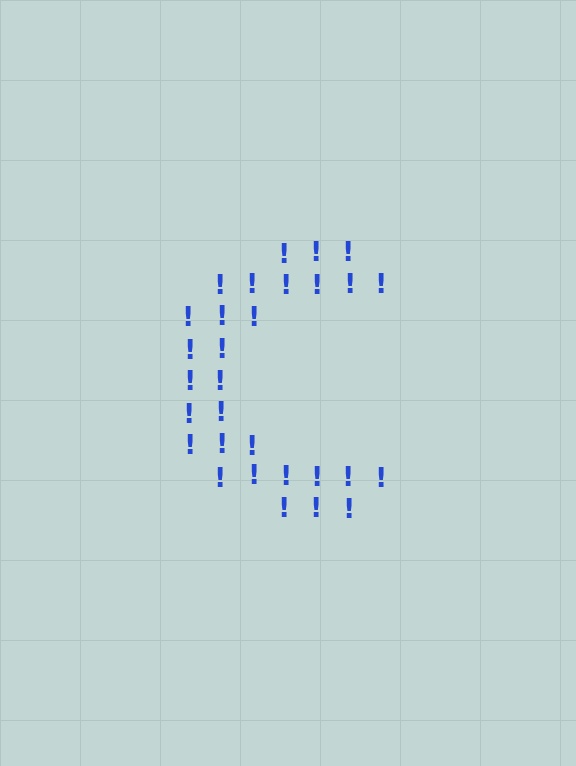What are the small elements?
The small elements are exclamation marks.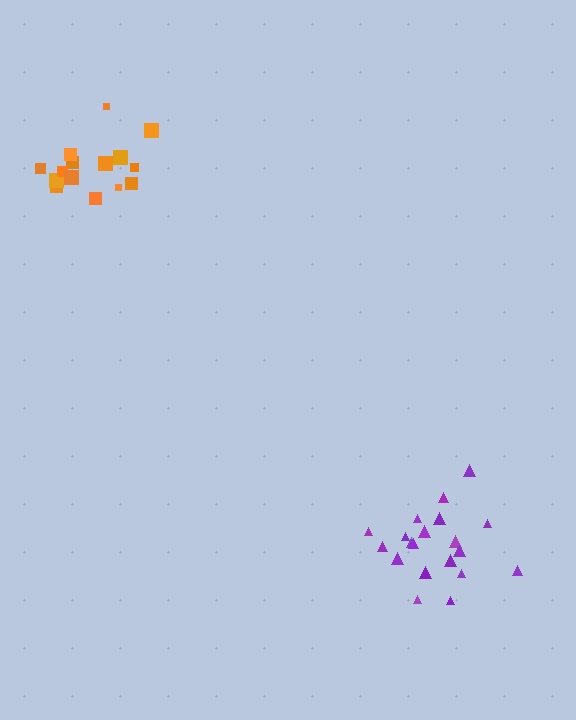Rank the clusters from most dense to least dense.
orange, purple.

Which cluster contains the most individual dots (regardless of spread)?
Purple (20).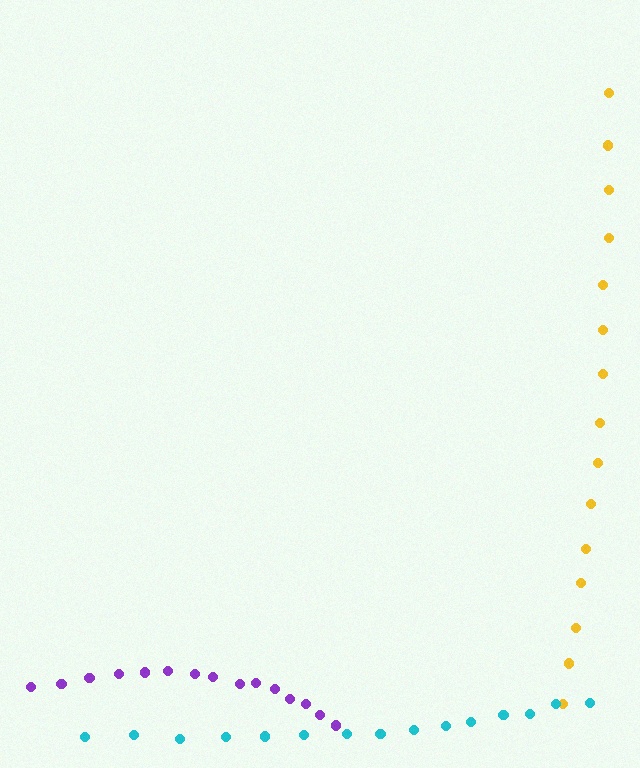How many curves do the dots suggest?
There are 3 distinct paths.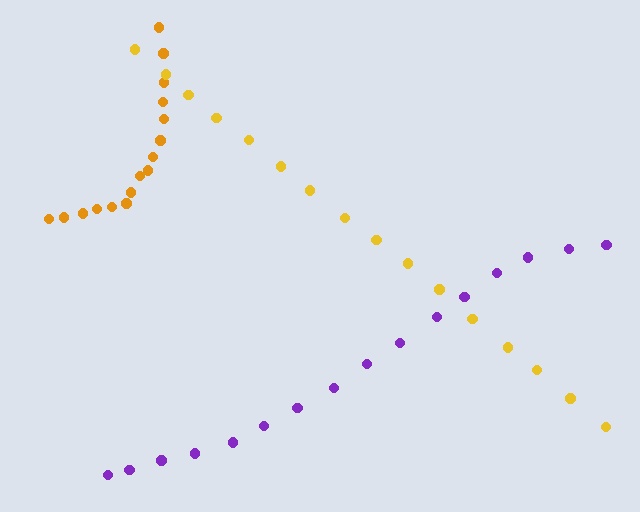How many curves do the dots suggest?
There are 3 distinct paths.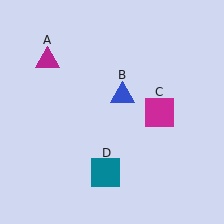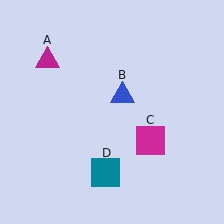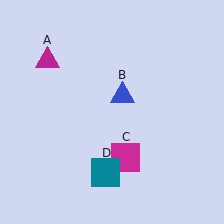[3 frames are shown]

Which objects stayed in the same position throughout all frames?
Magenta triangle (object A) and blue triangle (object B) and teal square (object D) remained stationary.